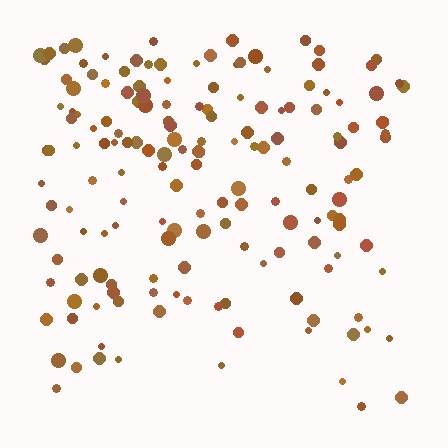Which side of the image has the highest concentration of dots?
The top.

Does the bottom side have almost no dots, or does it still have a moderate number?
Still a moderate number, just noticeably fewer than the top.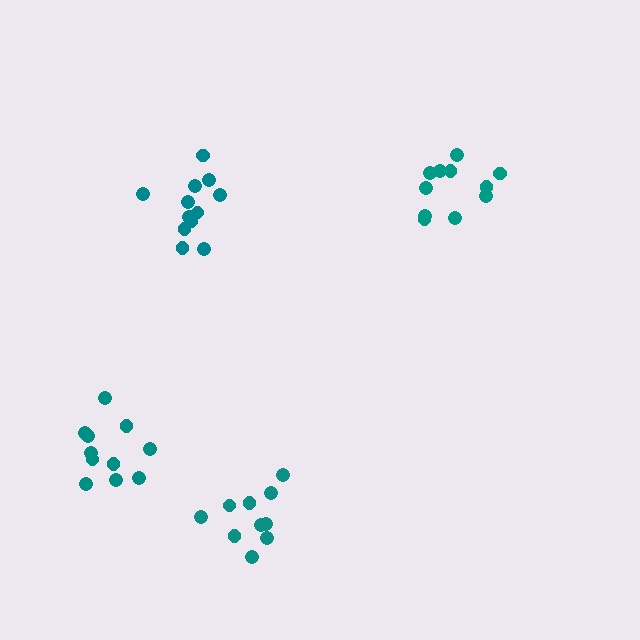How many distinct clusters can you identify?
There are 4 distinct clusters.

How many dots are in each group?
Group 1: 12 dots, Group 2: 11 dots, Group 3: 10 dots, Group 4: 11 dots (44 total).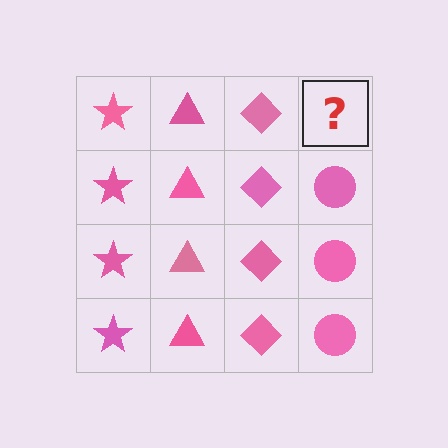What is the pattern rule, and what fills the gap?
The rule is that each column has a consistent shape. The gap should be filled with a pink circle.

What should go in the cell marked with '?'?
The missing cell should contain a pink circle.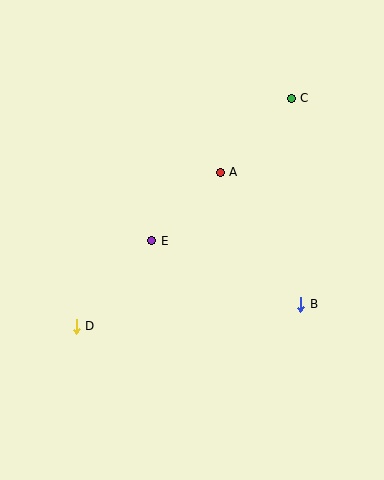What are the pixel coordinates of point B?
Point B is at (301, 304).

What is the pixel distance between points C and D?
The distance between C and D is 314 pixels.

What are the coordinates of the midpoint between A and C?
The midpoint between A and C is at (256, 135).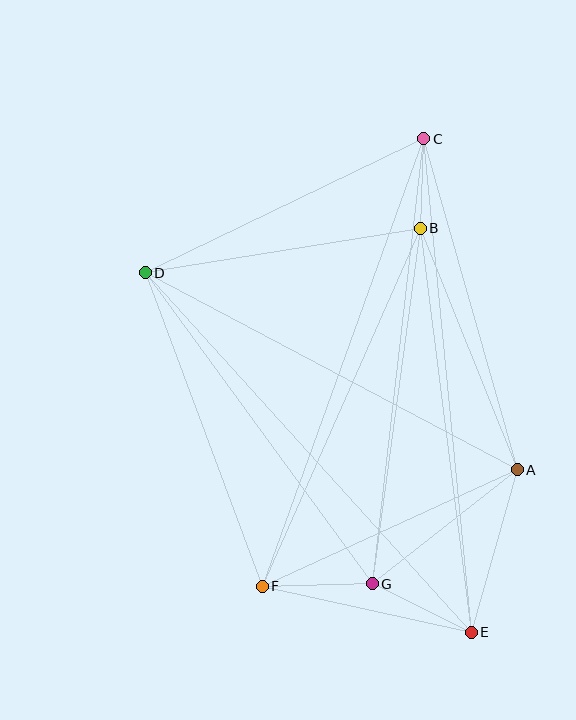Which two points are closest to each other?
Points B and C are closest to each other.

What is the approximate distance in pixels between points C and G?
The distance between C and G is approximately 448 pixels.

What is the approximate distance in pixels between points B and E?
The distance between B and E is approximately 407 pixels.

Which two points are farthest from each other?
Points C and E are farthest from each other.